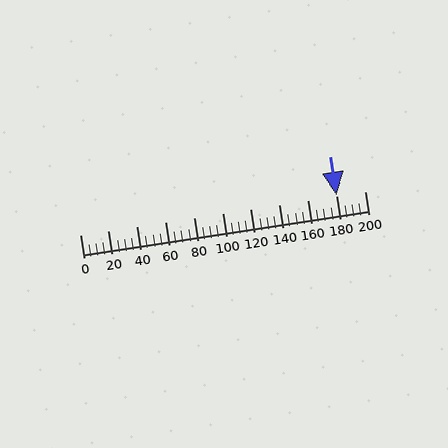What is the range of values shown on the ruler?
The ruler shows values from 0 to 200.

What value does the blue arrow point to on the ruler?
The blue arrow points to approximately 180.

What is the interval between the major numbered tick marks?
The major tick marks are spaced 20 units apart.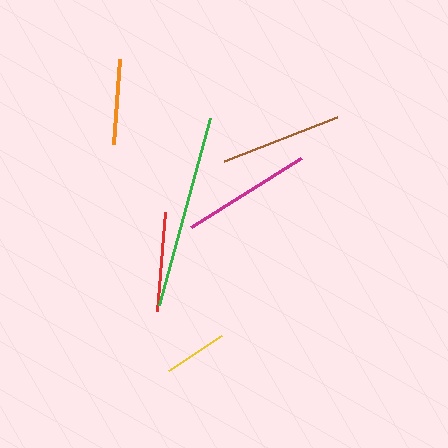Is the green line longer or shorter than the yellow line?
The green line is longer than the yellow line.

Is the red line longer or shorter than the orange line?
The red line is longer than the orange line.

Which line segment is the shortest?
The yellow line is the shortest at approximately 63 pixels.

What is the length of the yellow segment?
The yellow segment is approximately 63 pixels long.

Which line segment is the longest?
The green line is the longest at approximately 194 pixels.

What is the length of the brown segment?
The brown segment is approximately 121 pixels long.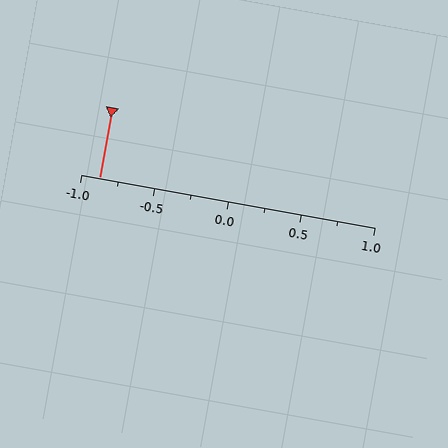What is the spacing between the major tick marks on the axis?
The major ticks are spaced 0.5 apart.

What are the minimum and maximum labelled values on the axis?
The axis runs from -1.0 to 1.0.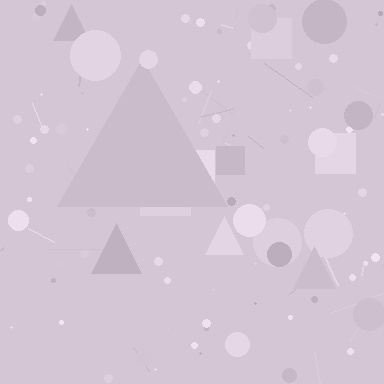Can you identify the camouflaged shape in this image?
The camouflaged shape is a triangle.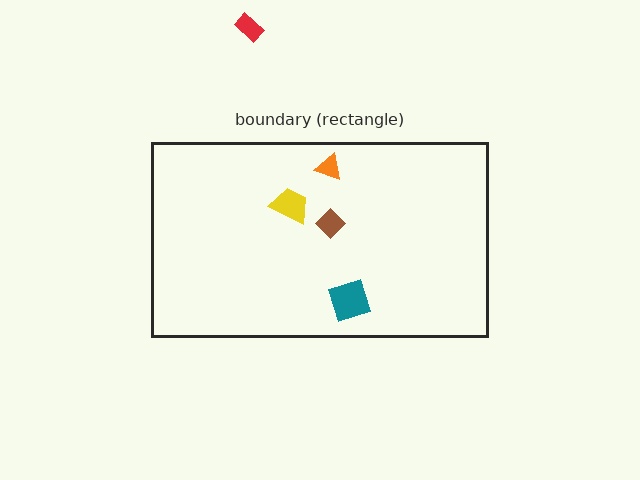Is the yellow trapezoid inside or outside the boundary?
Inside.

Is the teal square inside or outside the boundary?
Inside.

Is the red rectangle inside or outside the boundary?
Outside.